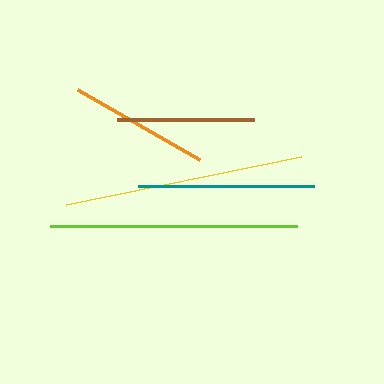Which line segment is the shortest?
The brown line is the shortest at approximately 136 pixels.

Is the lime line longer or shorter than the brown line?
The lime line is longer than the brown line.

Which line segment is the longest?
The lime line is the longest at approximately 247 pixels.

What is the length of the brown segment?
The brown segment is approximately 136 pixels long.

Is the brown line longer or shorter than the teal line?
The teal line is longer than the brown line.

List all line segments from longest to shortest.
From longest to shortest: lime, yellow, teal, orange, brown.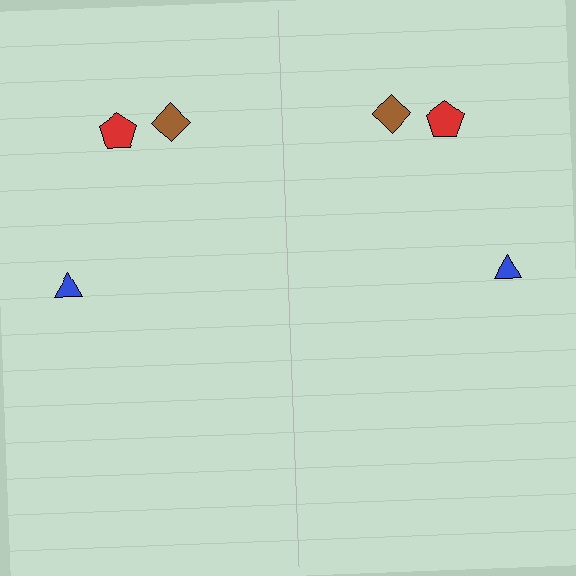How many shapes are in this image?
There are 6 shapes in this image.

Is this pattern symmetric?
Yes, this pattern has bilateral (reflection) symmetry.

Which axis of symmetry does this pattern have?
The pattern has a vertical axis of symmetry running through the center of the image.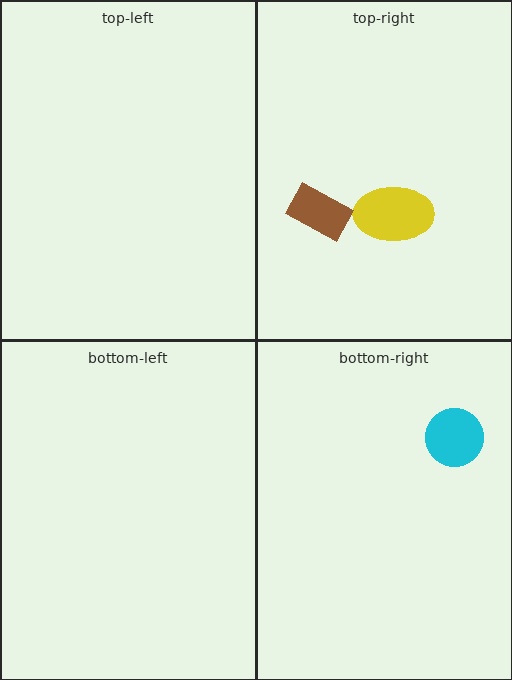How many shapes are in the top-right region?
2.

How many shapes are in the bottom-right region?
1.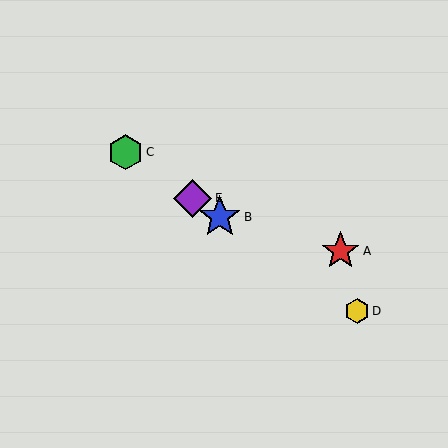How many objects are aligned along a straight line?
4 objects (B, C, D, E) are aligned along a straight line.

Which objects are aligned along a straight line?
Objects B, C, D, E are aligned along a straight line.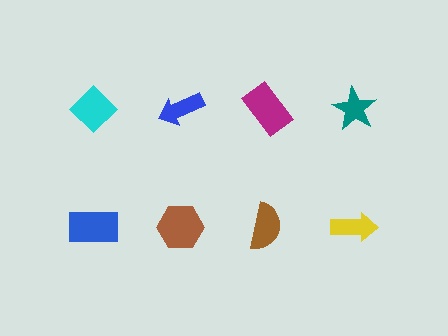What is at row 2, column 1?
A blue rectangle.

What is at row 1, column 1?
A cyan diamond.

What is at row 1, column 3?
A magenta rectangle.